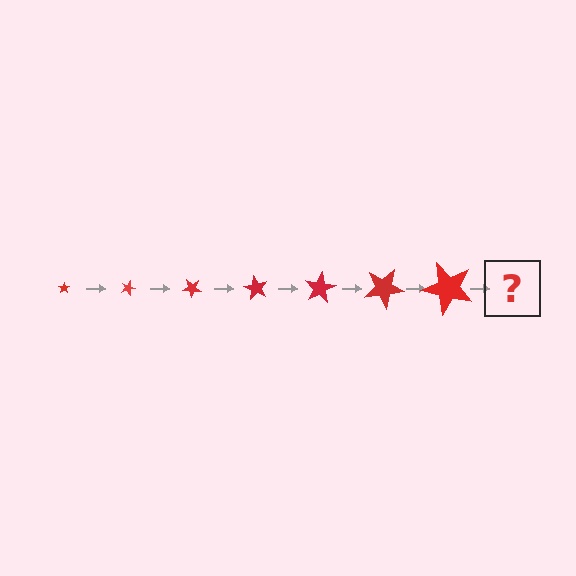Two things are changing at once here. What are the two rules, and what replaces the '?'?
The two rules are that the star grows larger each step and it rotates 20 degrees each step. The '?' should be a star, larger than the previous one and rotated 140 degrees from the start.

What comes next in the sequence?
The next element should be a star, larger than the previous one and rotated 140 degrees from the start.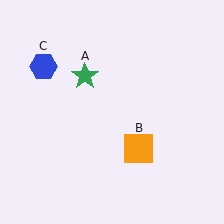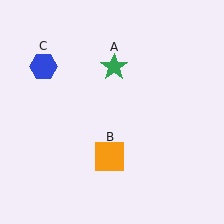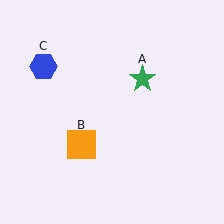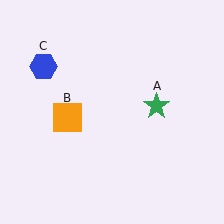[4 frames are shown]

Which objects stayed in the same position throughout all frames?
Blue hexagon (object C) remained stationary.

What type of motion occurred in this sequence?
The green star (object A), orange square (object B) rotated clockwise around the center of the scene.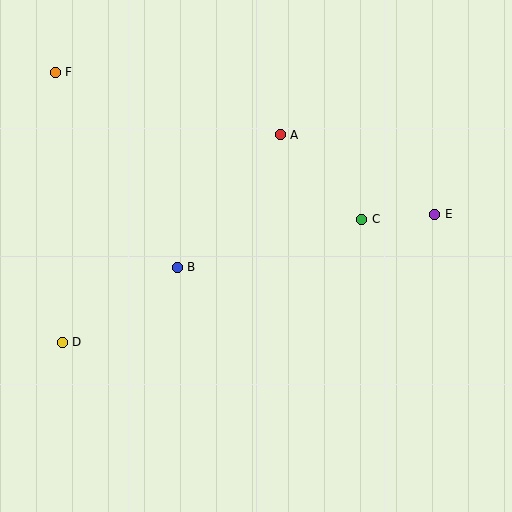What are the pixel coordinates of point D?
Point D is at (62, 342).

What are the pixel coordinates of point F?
Point F is at (55, 72).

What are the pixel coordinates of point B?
Point B is at (177, 267).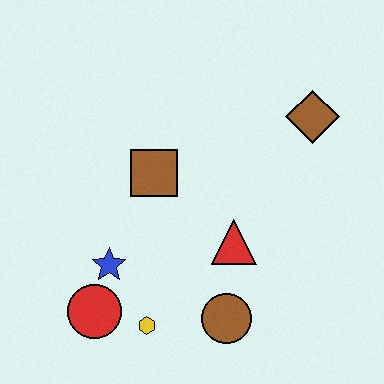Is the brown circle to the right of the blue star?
Yes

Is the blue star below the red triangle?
Yes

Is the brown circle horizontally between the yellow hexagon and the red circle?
No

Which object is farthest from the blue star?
The brown diamond is farthest from the blue star.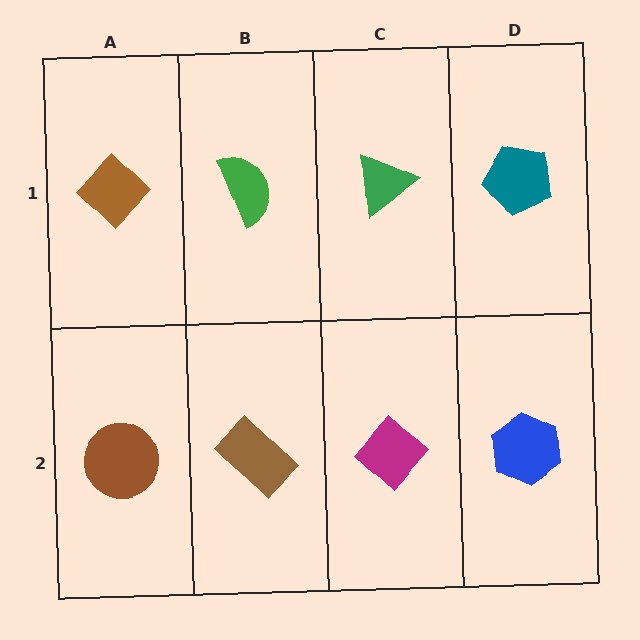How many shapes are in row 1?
4 shapes.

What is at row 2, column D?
A blue hexagon.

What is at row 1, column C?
A green triangle.